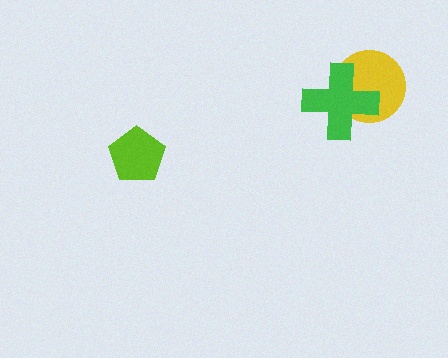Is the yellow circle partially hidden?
Yes, it is partially covered by another shape.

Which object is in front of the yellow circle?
The green cross is in front of the yellow circle.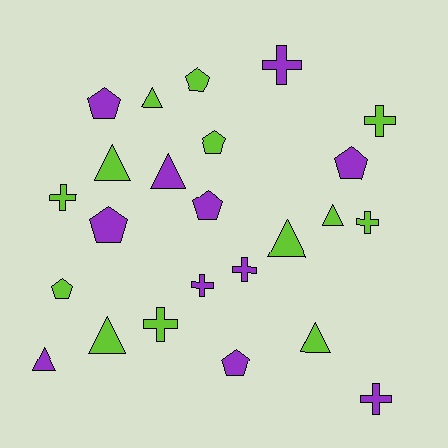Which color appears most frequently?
Lime, with 13 objects.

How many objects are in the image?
There are 24 objects.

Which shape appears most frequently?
Triangle, with 8 objects.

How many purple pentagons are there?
There are 5 purple pentagons.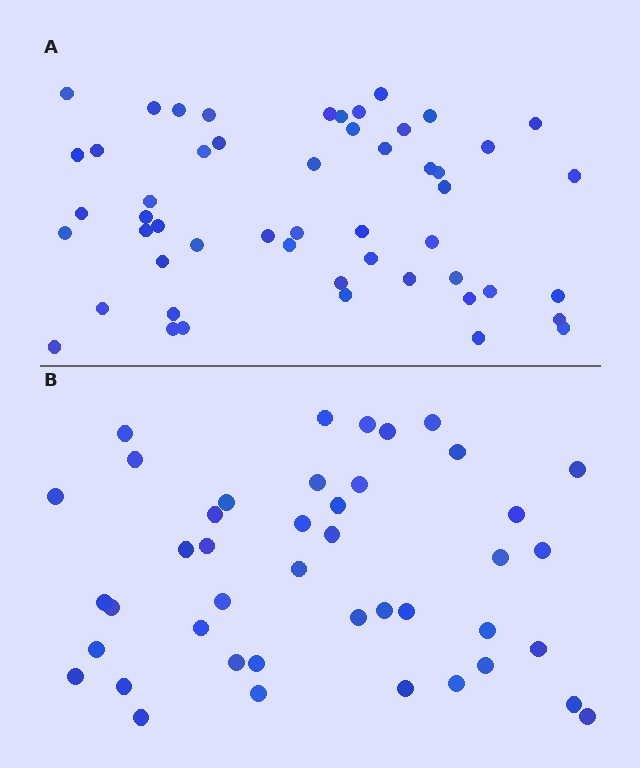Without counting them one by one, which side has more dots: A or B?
Region A (the top region) has more dots.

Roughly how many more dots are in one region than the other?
Region A has roughly 8 or so more dots than region B.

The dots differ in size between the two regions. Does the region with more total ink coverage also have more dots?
No. Region B has more total ink coverage because its dots are larger, but region A actually contains more individual dots. Total area can be misleading — the number of items is what matters here.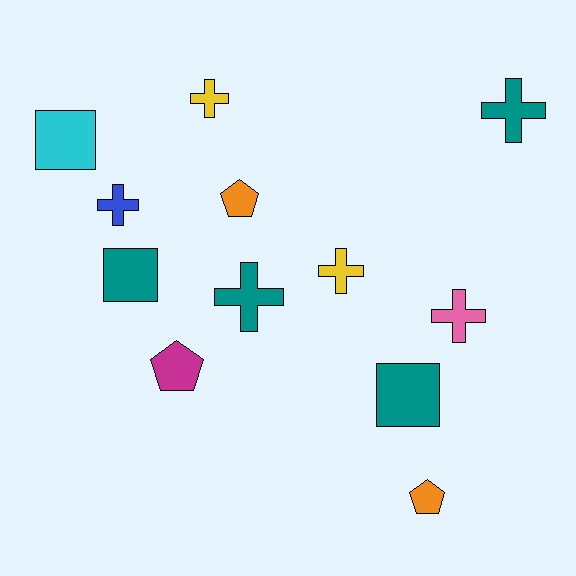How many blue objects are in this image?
There is 1 blue object.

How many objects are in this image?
There are 12 objects.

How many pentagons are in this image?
There are 3 pentagons.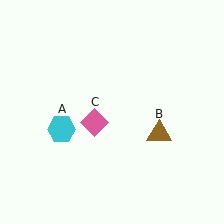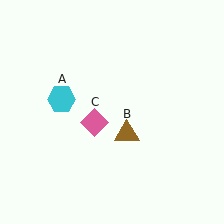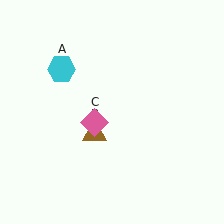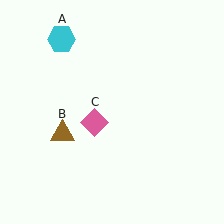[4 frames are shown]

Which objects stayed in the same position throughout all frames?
Pink diamond (object C) remained stationary.